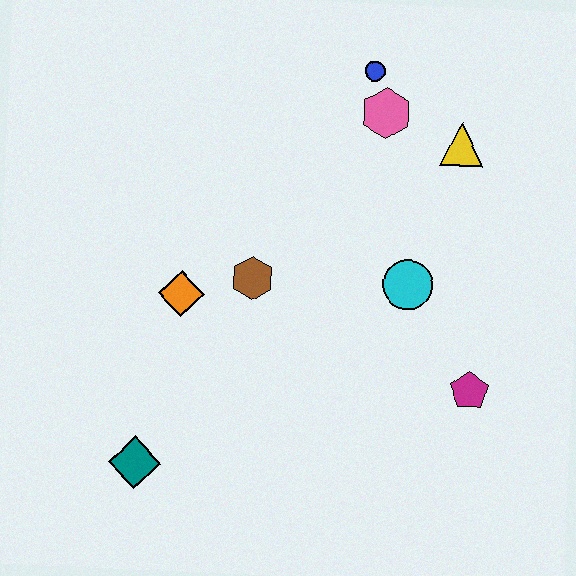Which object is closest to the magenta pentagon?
The cyan circle is closest to the magenta pentagon.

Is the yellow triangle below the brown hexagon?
No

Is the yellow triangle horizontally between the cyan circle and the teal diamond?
No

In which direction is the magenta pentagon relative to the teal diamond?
The magenta pentagon is to the right of the teal diamond.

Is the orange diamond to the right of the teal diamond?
Yes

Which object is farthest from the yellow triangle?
The teal diamond is farthest from the yellow triangle.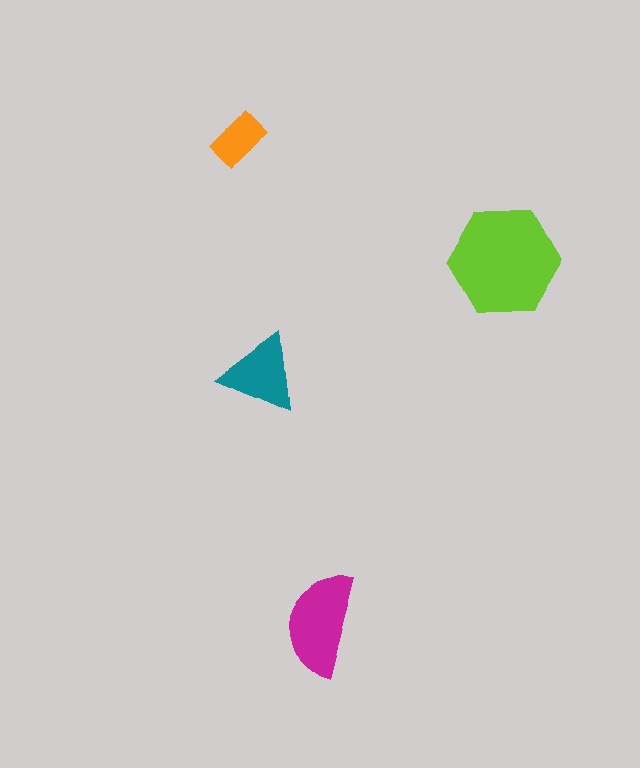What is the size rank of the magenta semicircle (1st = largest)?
2nd.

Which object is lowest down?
The magenta semicircle is bottommost.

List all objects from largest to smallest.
The lime hexagon, the magenta semicircle, the teal triangle, the orange rectangle.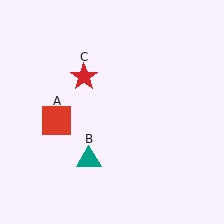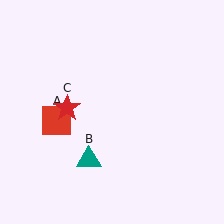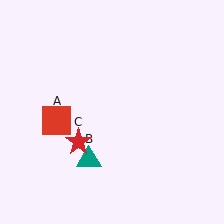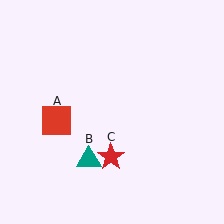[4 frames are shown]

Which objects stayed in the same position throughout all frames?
Red square (object A) and teal triangle (object B) remained stationary.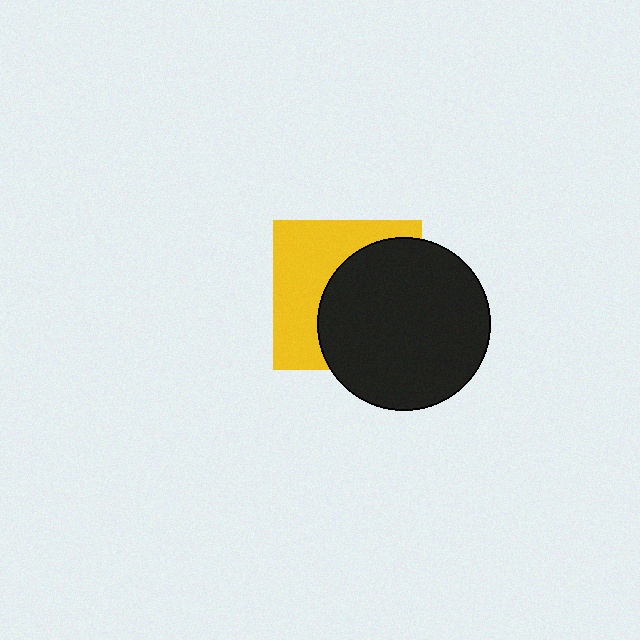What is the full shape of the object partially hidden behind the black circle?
The partially hidden object is a yellow square.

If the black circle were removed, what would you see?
You would see the complete yellow square.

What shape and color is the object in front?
The object in front is a black circle.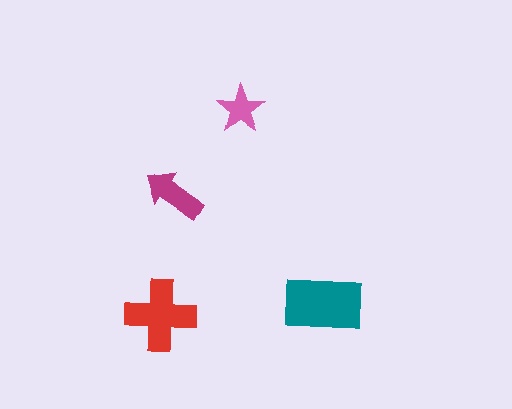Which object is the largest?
The teal rectangle.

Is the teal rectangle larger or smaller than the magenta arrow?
Larger.